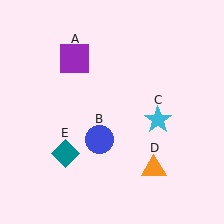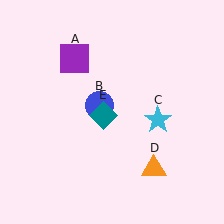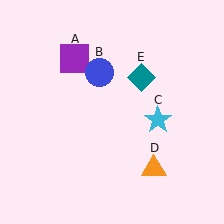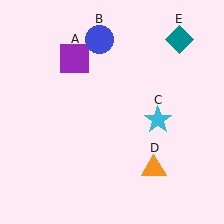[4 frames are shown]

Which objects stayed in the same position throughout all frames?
Purple square (object A) and cyan star (object C) and orange triangle (object D) remained stationary.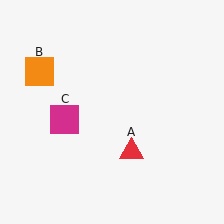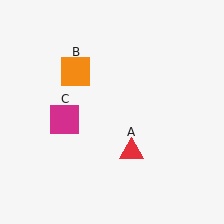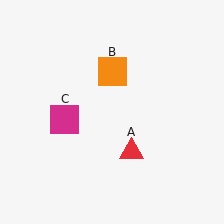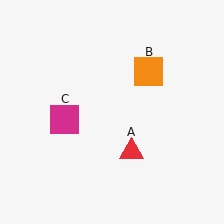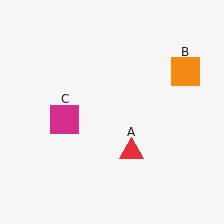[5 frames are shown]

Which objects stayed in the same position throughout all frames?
Red triangle (object A) and magenta square (object C) remained stationary.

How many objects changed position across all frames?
1 object changed position: orange square (object B).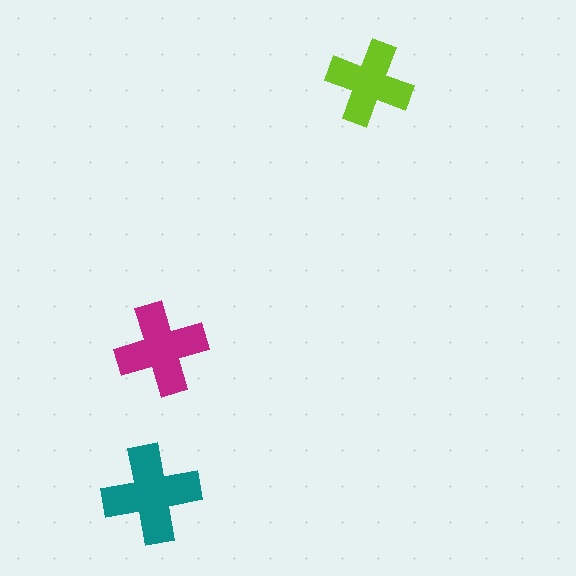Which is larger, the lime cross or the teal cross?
The teal one.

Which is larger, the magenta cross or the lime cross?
The magenta one.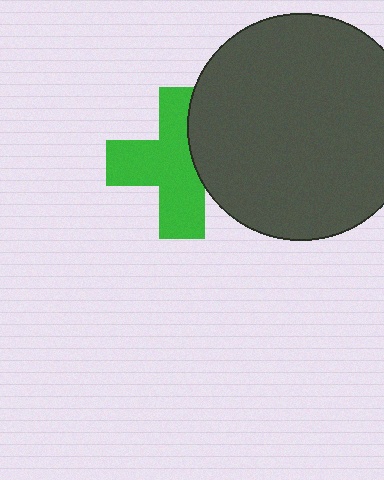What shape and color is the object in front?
The object in front is a dark gray circle.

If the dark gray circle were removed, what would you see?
You would see the complete green cross.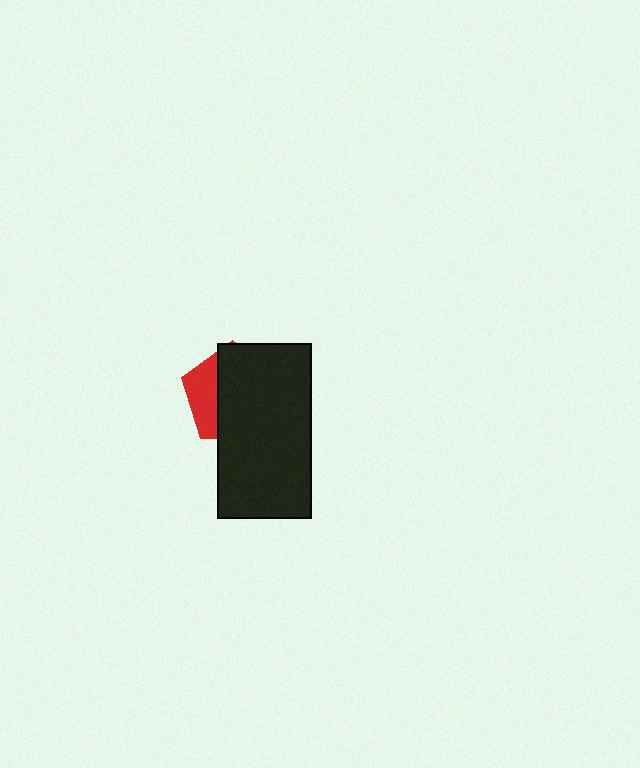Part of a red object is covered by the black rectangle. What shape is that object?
It is a pentagon.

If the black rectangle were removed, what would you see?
You would see the complete red pentagon.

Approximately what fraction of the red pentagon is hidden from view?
Roughly 70% of the red pentagon is hidden behind the black rectangle.